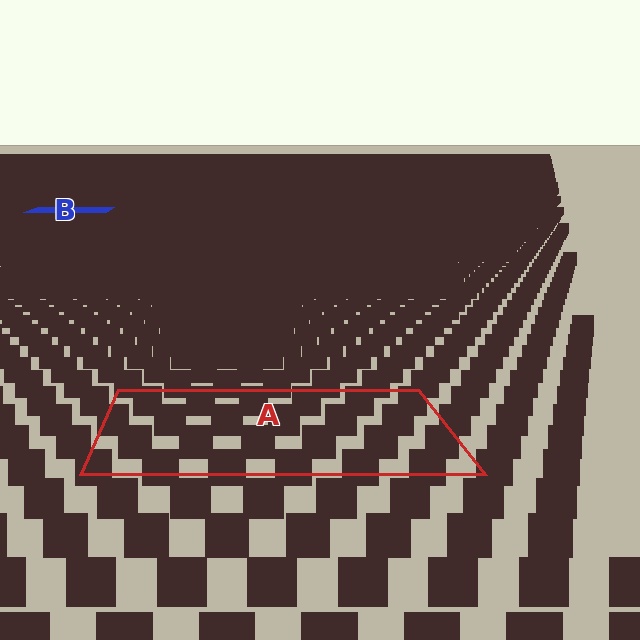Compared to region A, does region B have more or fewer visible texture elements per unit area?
Region B has more texture elements per unit area — they are packed more densely because it is farther away.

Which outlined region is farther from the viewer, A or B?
Region B is farther from the viewer — the texture elements inside it appear smaller and more densely packed.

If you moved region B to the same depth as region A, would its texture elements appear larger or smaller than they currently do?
They would appear larger. At a closer depth, the same texture elements are projected at a bigger on-screen size.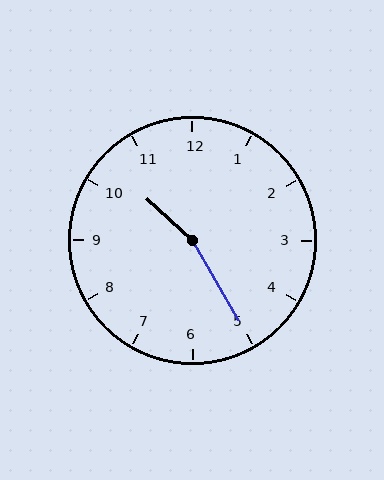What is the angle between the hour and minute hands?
Approximately 162 degrees.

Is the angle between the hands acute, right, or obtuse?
It is obtuse.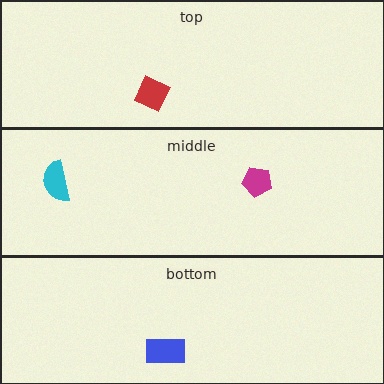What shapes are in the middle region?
The cyan semicircle, the magenta pentagon.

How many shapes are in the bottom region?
1.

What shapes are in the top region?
The red diamond.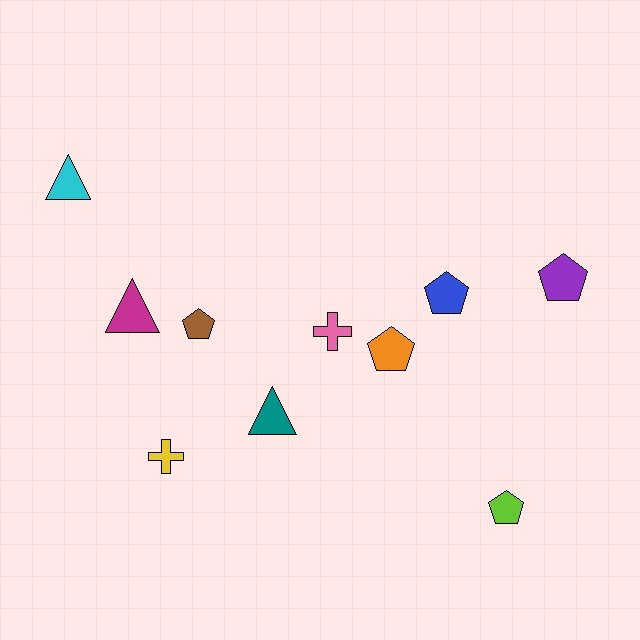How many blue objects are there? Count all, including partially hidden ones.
There is 1 blue object.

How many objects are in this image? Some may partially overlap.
There are 10 objects.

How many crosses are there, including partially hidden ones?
There are 2 crosses.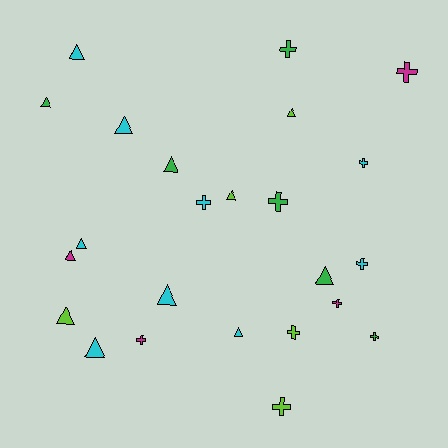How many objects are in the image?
There are 24 objects.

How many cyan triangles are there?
There are 6 cyan triangles.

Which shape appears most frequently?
Triangle, with 13 objects.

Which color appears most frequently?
Cyan, with 9 objects.